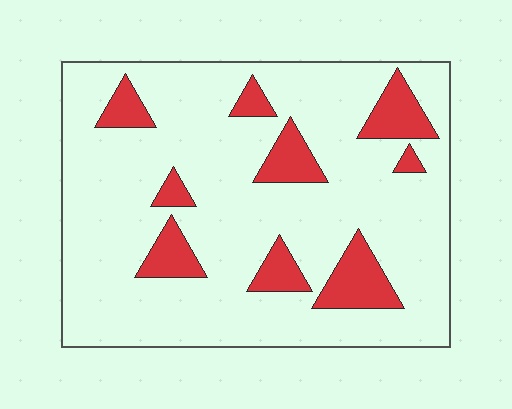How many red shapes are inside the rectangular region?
9.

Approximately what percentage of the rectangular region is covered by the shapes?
Approximately 15%.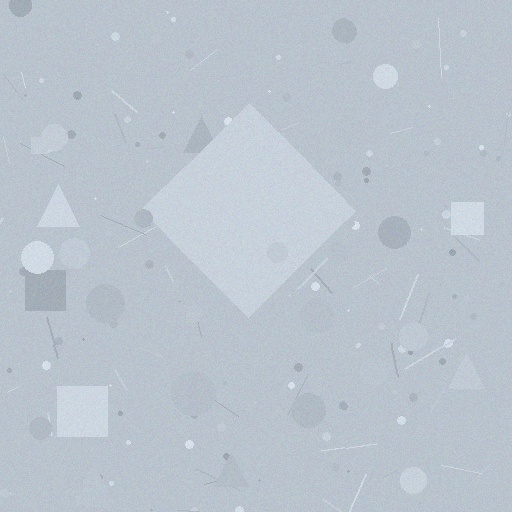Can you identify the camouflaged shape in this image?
The camouflaged shape is a diamond.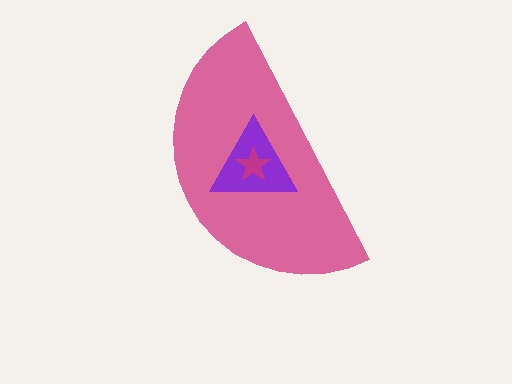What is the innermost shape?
The magenta star.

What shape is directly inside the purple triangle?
The magenta star.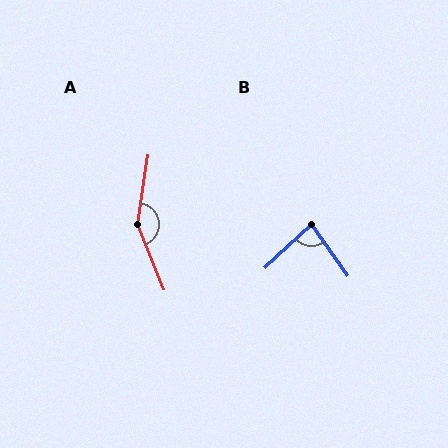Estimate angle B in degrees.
Approximately 82 degrees.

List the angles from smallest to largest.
B (82°), A (150°).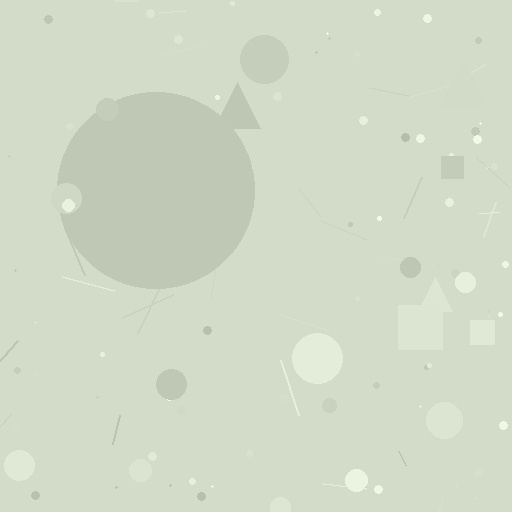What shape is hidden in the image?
A circle is hidden in the image.